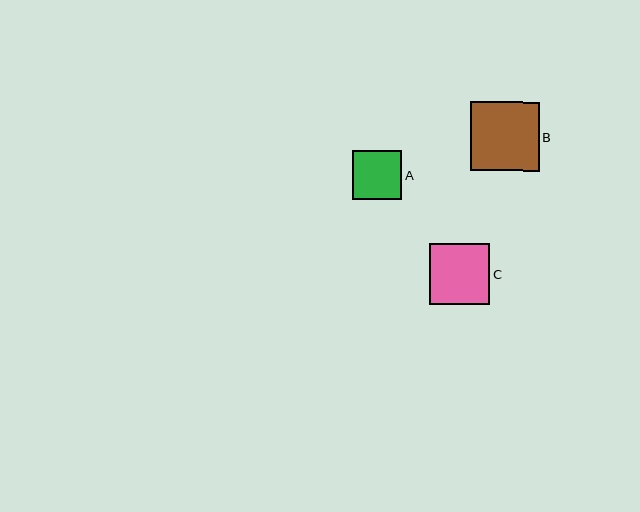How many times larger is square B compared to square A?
Square B is approximately 1.4 times the size of square A.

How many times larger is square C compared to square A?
Square C is approximately 1.2 times the size of square A.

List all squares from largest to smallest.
From largest to smallest: B, C, A.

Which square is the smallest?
Square A is the smallest with a size of approximately 49 pixels.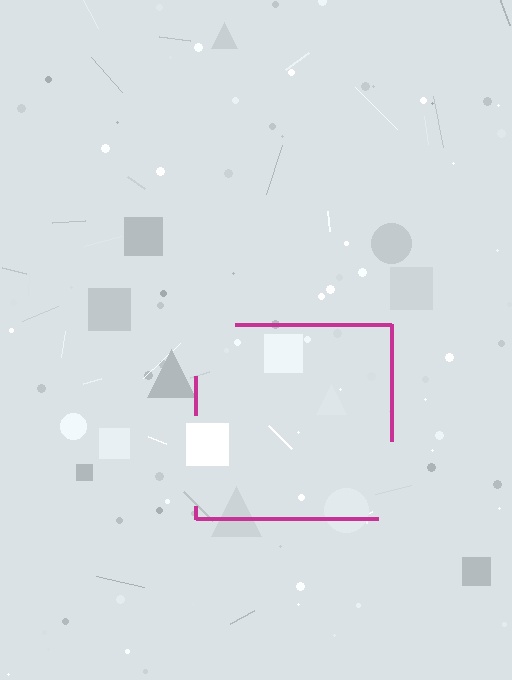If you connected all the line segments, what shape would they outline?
They would outline a square.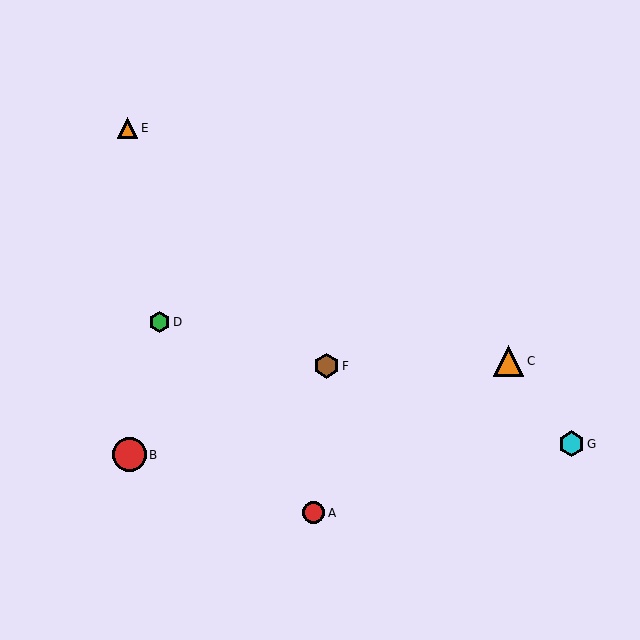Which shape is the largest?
The red circle (labeled B) is the largest.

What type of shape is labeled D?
Shape D is a green hexagon.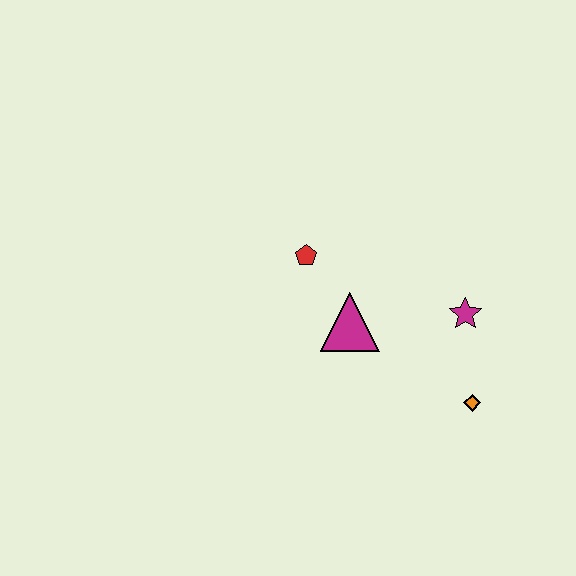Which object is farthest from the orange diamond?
The red pentagon is farthest from the orange diamond.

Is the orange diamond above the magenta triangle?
No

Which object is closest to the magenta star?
The orange diamond is closest to the magenta star.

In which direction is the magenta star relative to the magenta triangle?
The magenta star is to the right of the magenta triangle.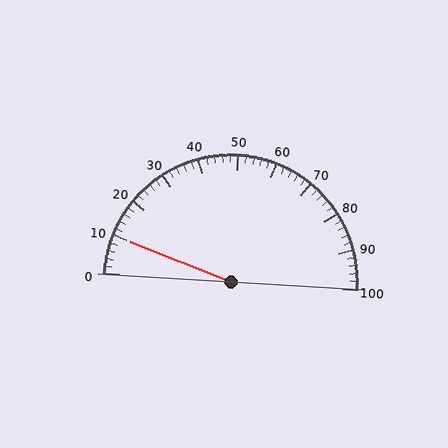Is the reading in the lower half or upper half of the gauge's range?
The reading is in the lower half of the range (0 to 100).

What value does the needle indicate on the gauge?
The needle indicates approximately 10.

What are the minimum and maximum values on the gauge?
The gauge ranges from 0 to 100.